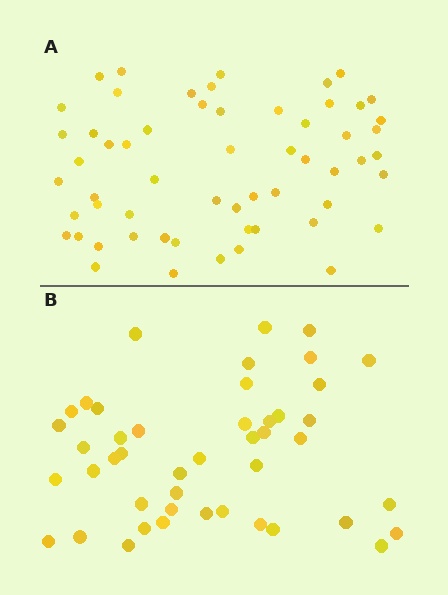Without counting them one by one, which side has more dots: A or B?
Region A (the top region) has more dots.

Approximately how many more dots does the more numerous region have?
Region A has approximately 15 more dots than region B.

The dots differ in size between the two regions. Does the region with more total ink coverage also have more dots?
No. Region B has more total ink coverage because its dots are larger, but region A actually contains more individual dots. Total area can be misleading — the number of items is what matters here.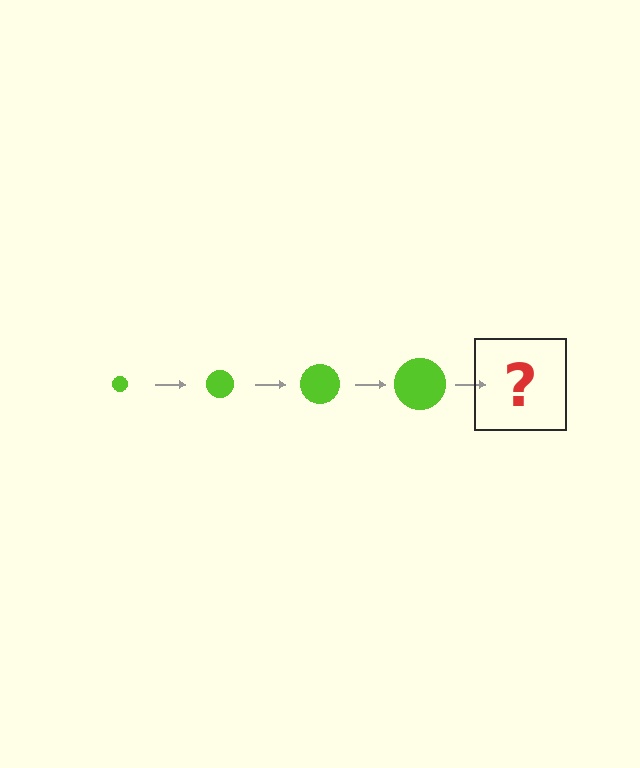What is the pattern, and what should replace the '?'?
The pattern is that the circle gets progressively larger each step. The '?' should be a lime circle, larger than the previous one.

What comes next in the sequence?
The next element should be a lime circle, larger than the previous one.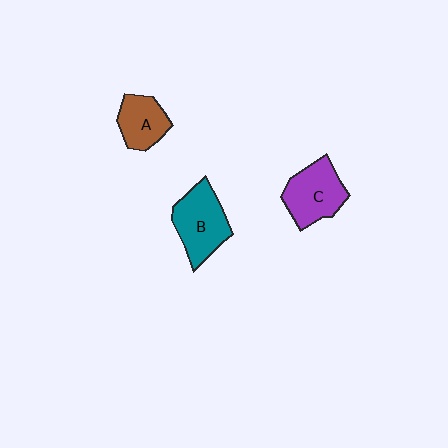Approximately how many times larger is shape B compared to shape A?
Approximately 1.4 times.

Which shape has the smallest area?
Shape A (brown).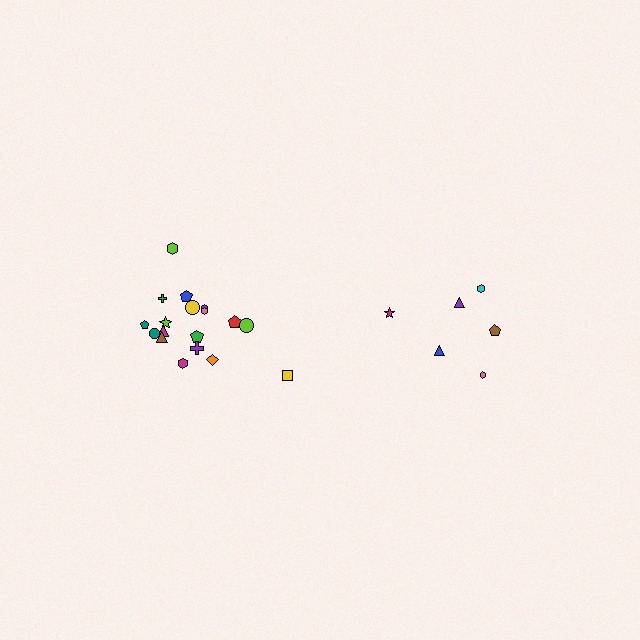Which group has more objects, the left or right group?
The left group.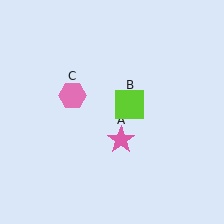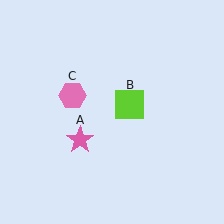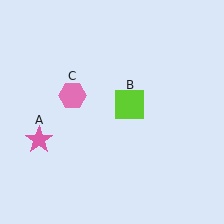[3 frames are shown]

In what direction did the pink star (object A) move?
The pink star (object A) moved left.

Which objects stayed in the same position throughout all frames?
Lime square (object B) and pink hexagon (object C) remained stationary.